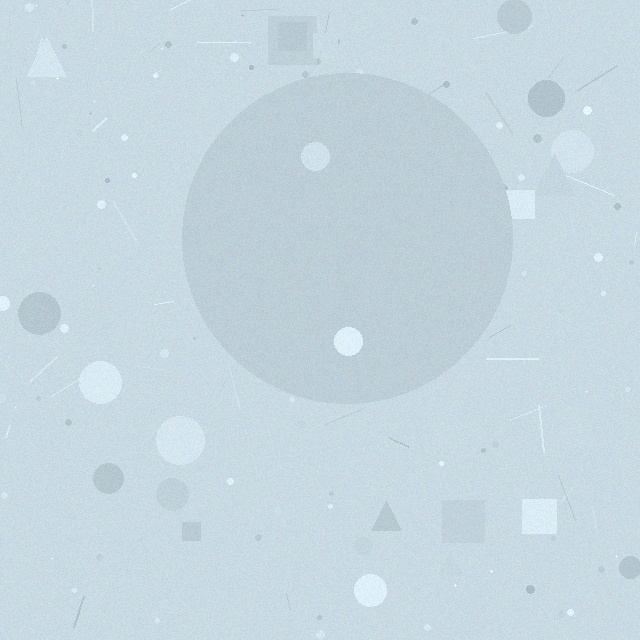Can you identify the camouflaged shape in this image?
The camouflaged shape is a circle.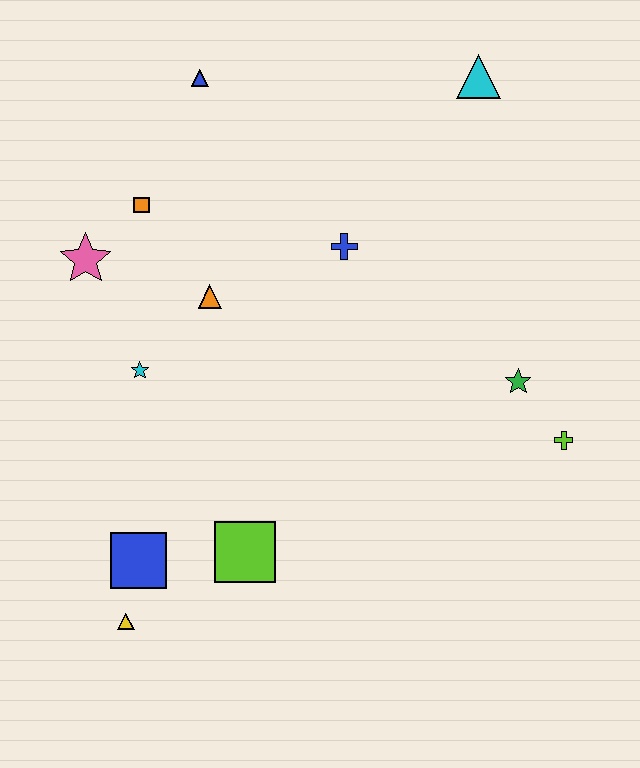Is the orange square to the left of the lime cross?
Yes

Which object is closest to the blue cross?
The orange triangle is closest to the blue cross.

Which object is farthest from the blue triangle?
The yellow triangle is farthest from the blue triangle.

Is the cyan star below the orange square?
Yes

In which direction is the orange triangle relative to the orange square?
The orange triangle is below the orange square.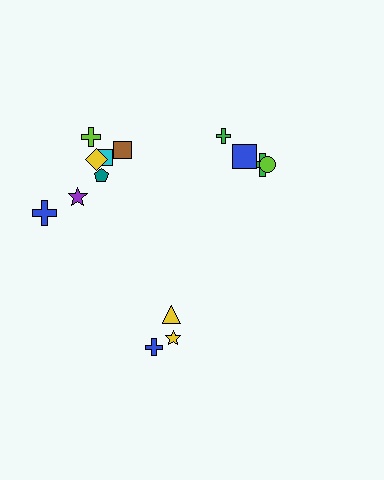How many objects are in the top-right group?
There are 4 objects.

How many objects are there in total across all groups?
There are 14 objects.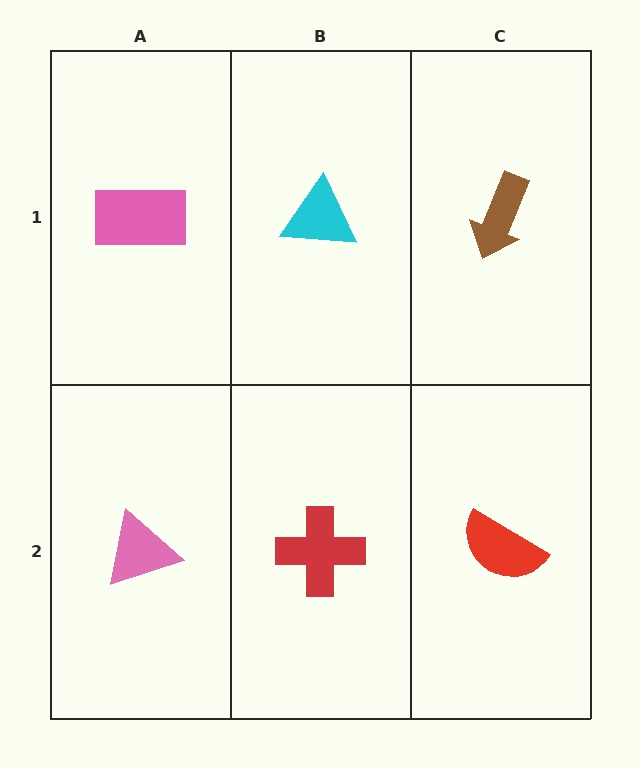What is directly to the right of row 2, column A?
A red cross.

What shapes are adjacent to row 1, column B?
A red cross (row 2, column B), a pink rectangle (row 1, column A), a brown arrow (row 1, column C).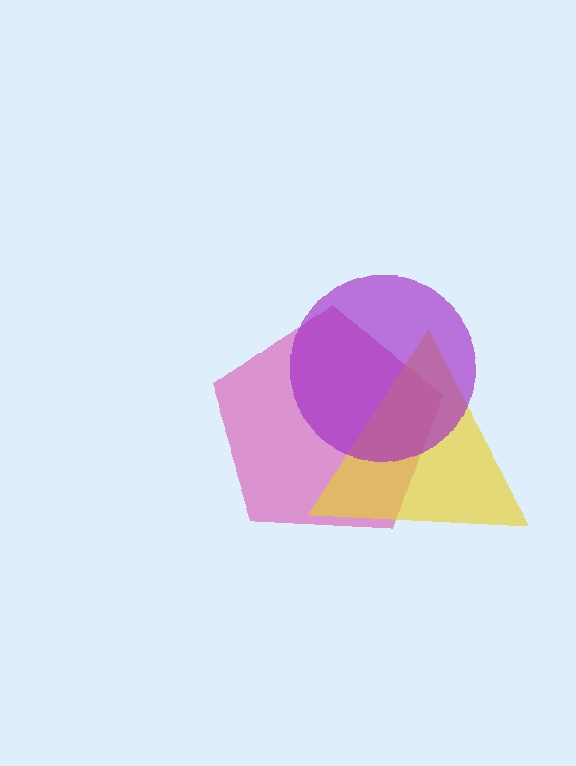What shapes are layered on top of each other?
The layered shapes are: a magenta pentagon, a yellow triangle, a purple circle.